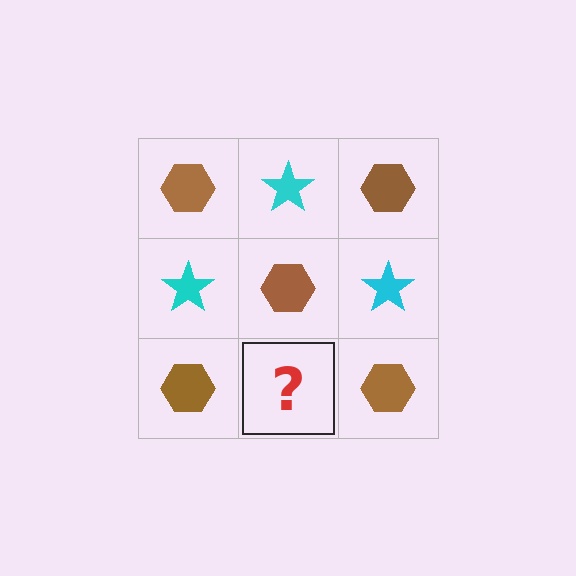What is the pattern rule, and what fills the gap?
The rule is that it alternates brown hexagon and cyan star in a checkerboard pattern. The gap should be filled with a cyan star.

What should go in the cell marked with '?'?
The missing cell should contain a cyan star.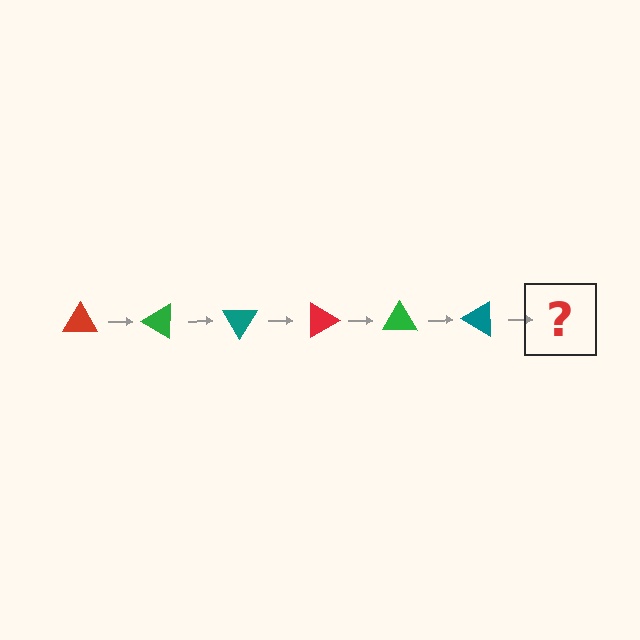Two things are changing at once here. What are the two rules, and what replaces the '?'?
The two rules are that it rotates 30 degrees each step and the color cycles through red, green, and teal. The '?' should be a red triangle, rotated 180 degrees from the start.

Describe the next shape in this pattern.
It should be a red triangle, rotated 180 degrees from the start.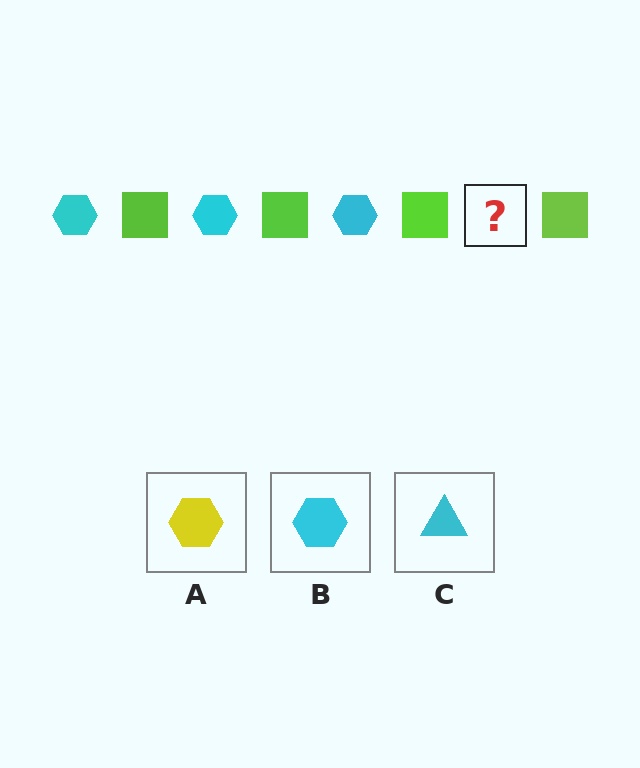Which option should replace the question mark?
Option B.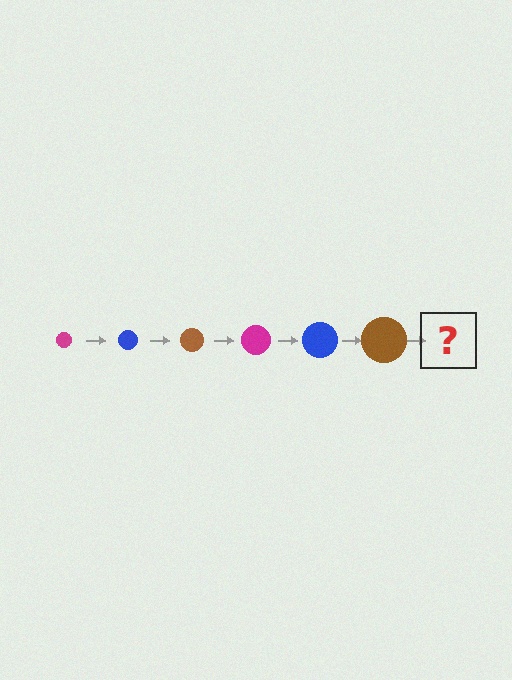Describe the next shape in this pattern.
It should be a magenta circle, larger than the previous one.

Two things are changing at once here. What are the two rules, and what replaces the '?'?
The two rules are that the circle grows larger each step and the color cycles through magenta, blue, and brown. The '?' should be a magenta circle, larger than the previous one.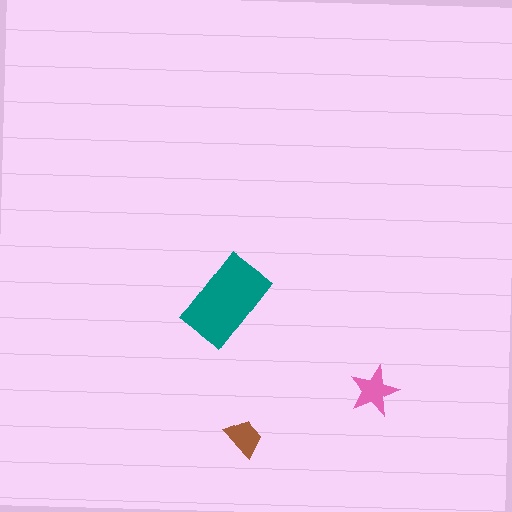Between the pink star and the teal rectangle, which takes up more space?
The teal rectangle.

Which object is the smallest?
The brown trapezoid.